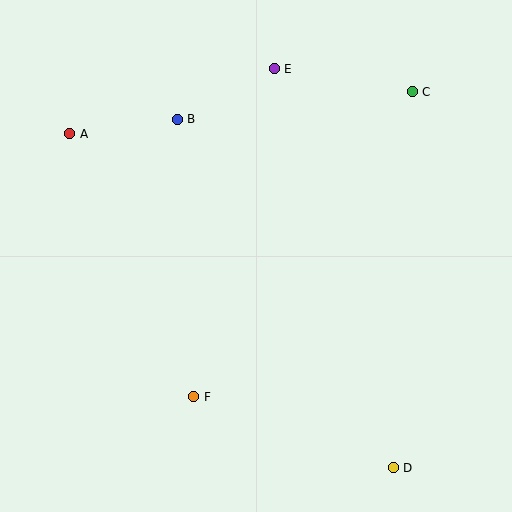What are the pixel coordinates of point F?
Point F is at (194, 397).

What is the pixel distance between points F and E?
The distance between F and E is 338 pixels.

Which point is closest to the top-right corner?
Point C is closest to the top-right corner.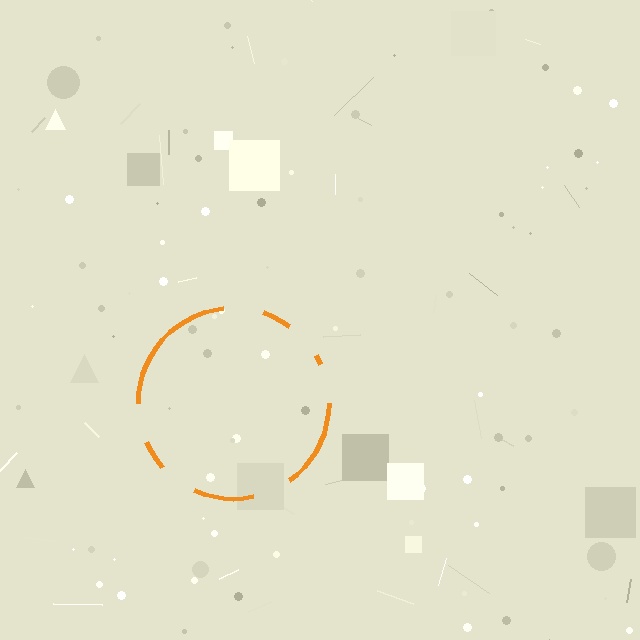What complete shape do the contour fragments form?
The contour fragments form a circle.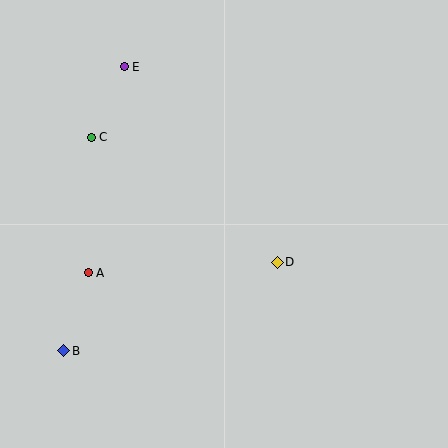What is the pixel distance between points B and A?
The distance between B and A is 82 pixels.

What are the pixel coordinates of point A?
Point A is at (88, 273).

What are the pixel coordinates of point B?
Point B is at (64, 351).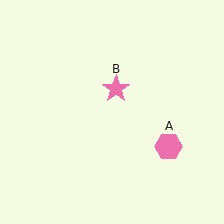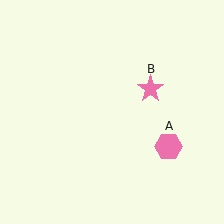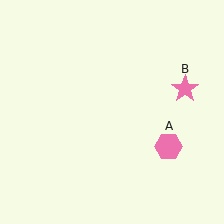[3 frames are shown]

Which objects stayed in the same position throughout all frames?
Pink hexagon (object A) remained stationary.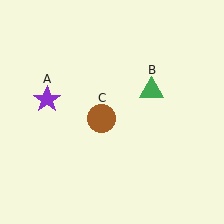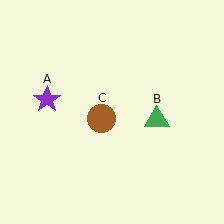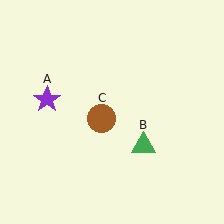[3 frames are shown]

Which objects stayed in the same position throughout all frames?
Purple star (object A) and brown circle (object C) remained stationary.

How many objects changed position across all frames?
1 object changed position: green triangle (object B).